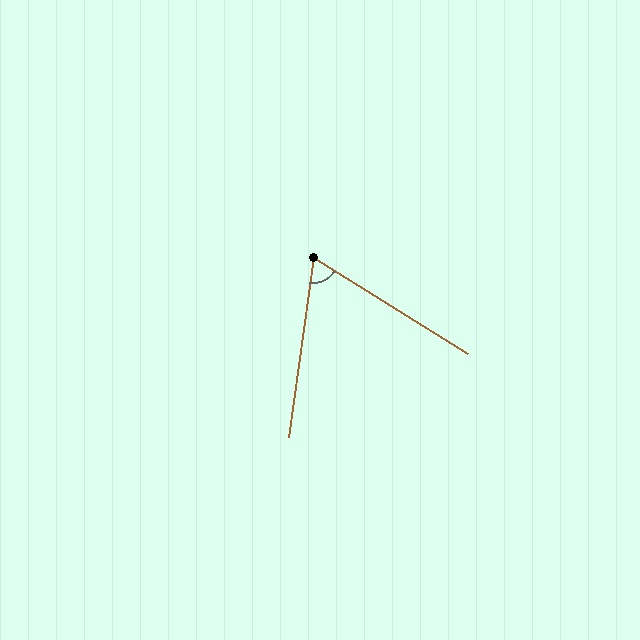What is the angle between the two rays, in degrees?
Approximately 66 degrees.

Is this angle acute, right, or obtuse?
It is acute.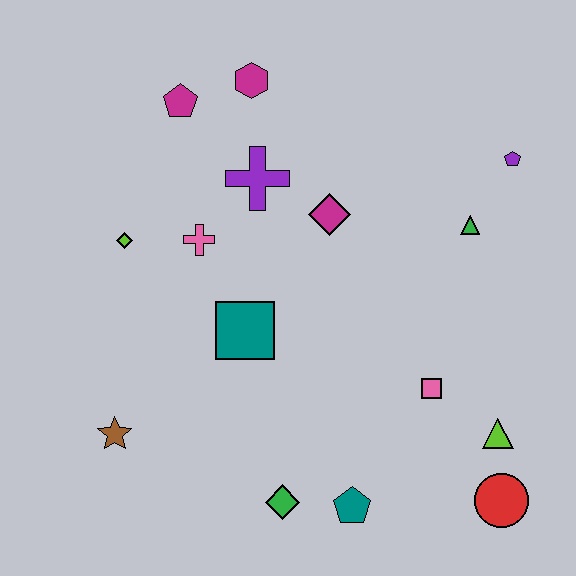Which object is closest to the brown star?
The teal square is closest to the brown star.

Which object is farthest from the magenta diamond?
The red circle is farthest from the magenta diamond.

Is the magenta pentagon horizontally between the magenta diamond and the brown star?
Yes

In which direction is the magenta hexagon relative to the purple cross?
The magenta hexagon is above the purple cross.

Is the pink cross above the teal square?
Yes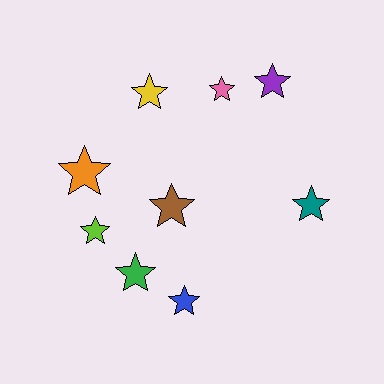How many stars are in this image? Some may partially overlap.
There are 9 stars.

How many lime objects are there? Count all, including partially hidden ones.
There is 1 lime object.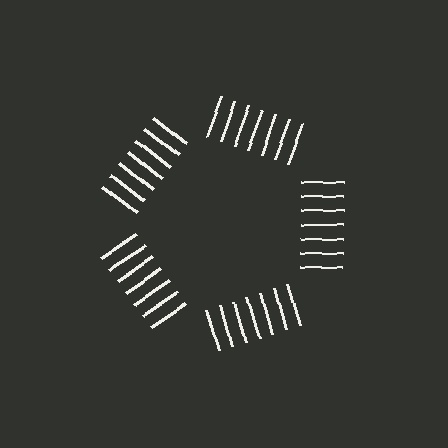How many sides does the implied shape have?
5 sides — the line-ends trace a pentagon.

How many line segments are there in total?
35 — 7 along each of the 5 edges.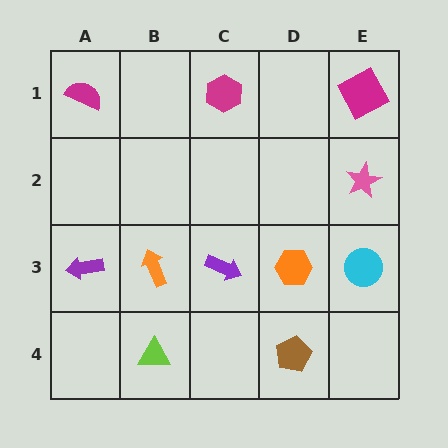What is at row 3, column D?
An orange hexagon.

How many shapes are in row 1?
3 shapes.